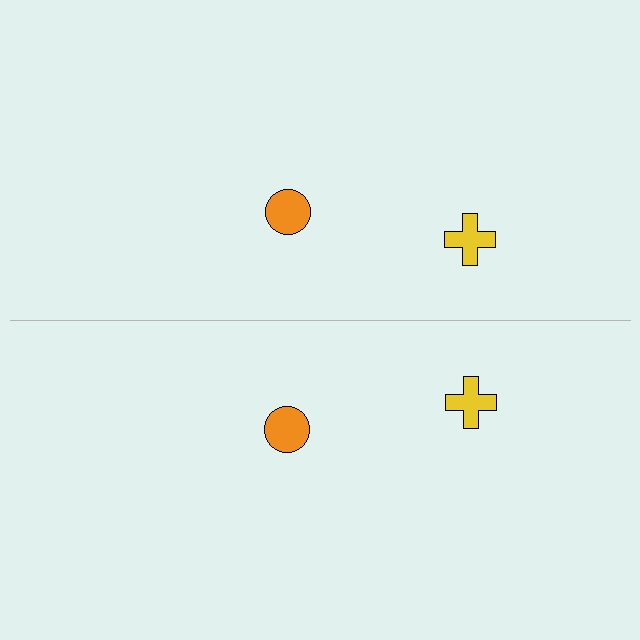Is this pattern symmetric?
Yes, this pattern has bilateral (reflection) symmetry.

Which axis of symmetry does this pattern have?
The pattern has a horizontal axis of symmetry running through the center of the image.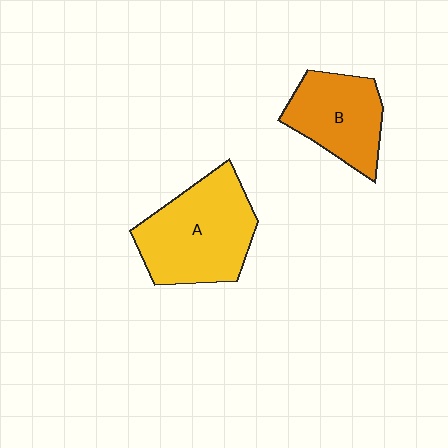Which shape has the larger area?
Shape A (yellow).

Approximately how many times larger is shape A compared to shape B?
Approximately 1.4 times.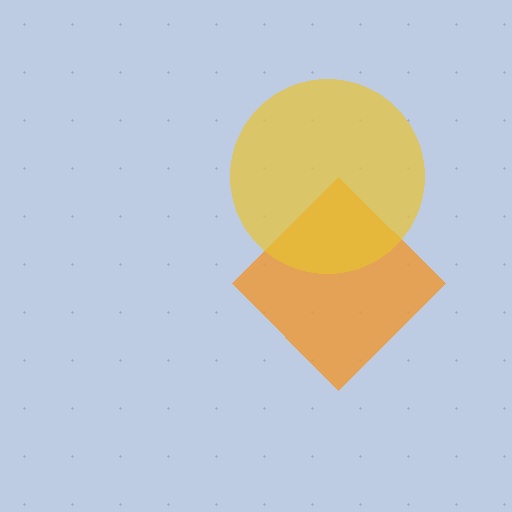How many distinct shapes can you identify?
There are 2 distinct shapes: an orange diamond, a yellow circle.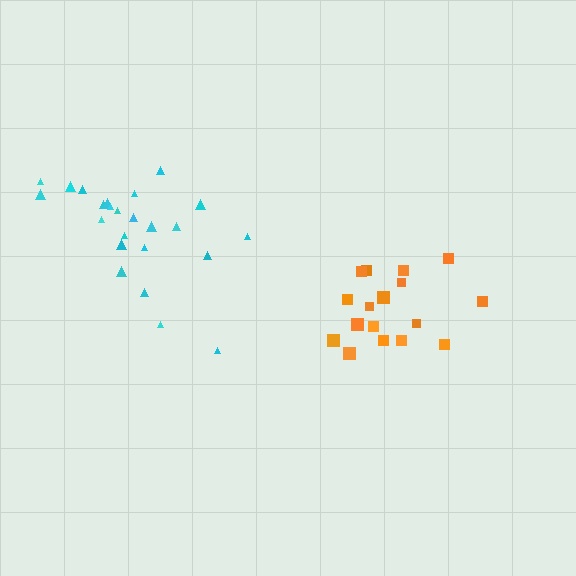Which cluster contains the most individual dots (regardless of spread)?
Cyan (24).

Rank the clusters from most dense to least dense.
orange, cyan.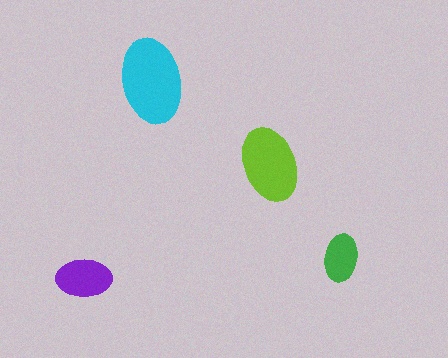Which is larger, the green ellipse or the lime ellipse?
The lime one.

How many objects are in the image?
There are 4 objects in the image.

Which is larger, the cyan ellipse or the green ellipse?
The cyan one.